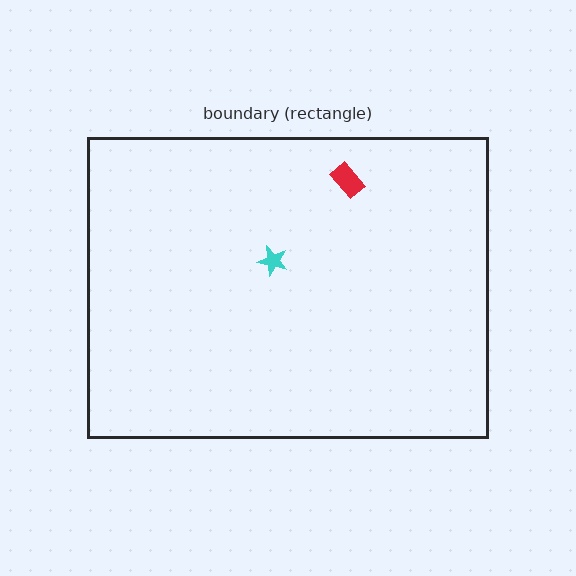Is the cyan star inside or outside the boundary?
Inside.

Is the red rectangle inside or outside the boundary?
Inside.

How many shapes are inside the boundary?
2 inside, 0 outside.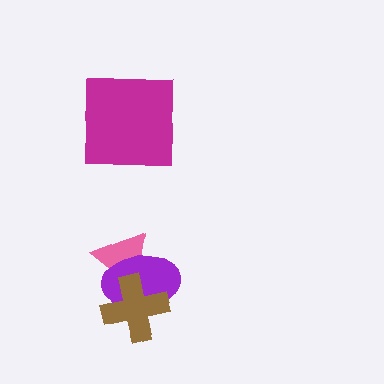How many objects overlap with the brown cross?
2 objects overlap with the brown cross.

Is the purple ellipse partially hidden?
Yes, it is partially covered by another shape.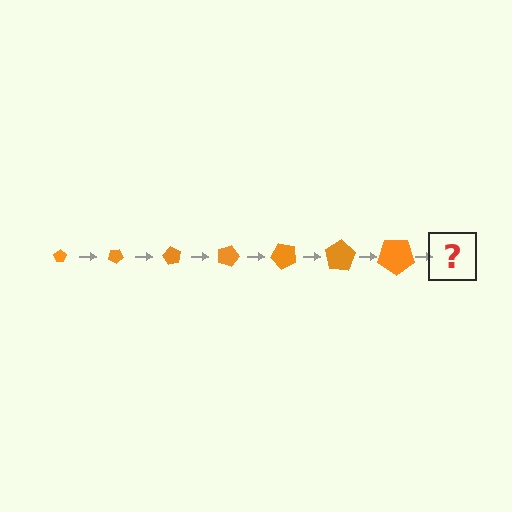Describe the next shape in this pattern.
It should be a pentagon, larger than the previous one and rotated 210 degrees from the start.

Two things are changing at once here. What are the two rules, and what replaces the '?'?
The two rules are that the pentagon grows larger each step and it rotates 30 degrees each step. The '?' should be a pentagon, larger than the previous one and rotated 210 degrees from the start.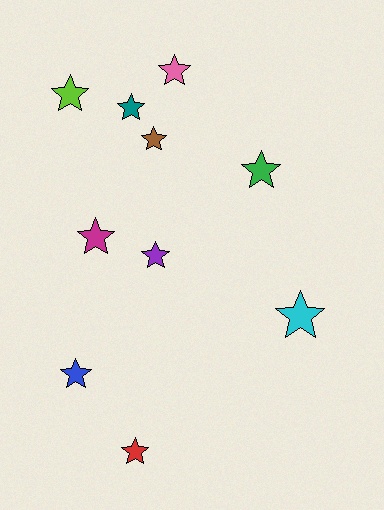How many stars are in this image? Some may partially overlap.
There are 10 stars.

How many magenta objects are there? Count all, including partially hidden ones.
There is 1 magenta object.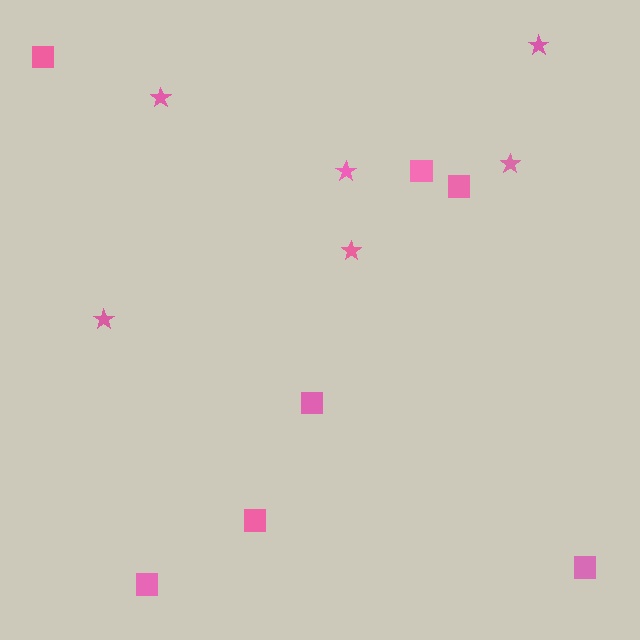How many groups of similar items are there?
There are 2 groups: one group of squares (7) and one group of stars (6).